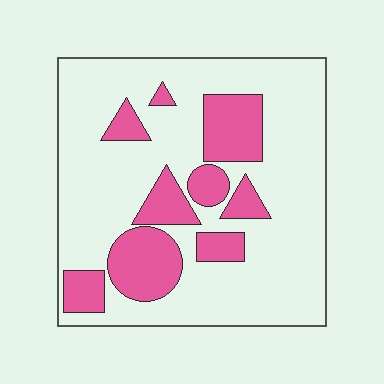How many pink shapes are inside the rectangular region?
9.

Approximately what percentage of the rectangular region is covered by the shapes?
Approximately 25%.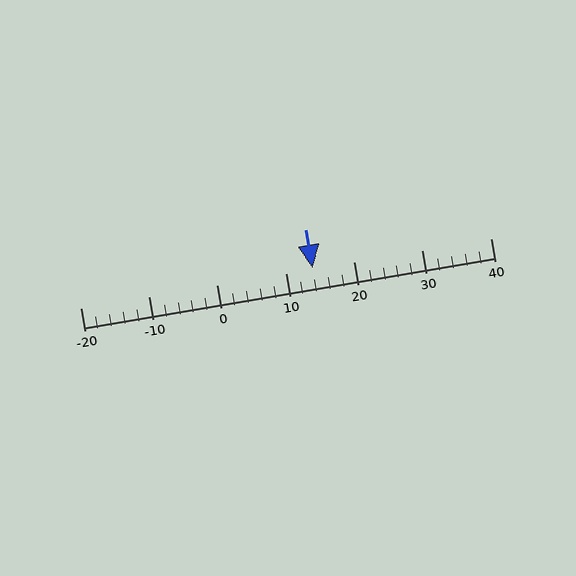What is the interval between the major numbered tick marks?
The major tick marks are spaced 10 units apart.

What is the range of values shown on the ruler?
The ruler shows values from -20 to 40.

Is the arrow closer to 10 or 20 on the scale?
The arrow is closer to 10.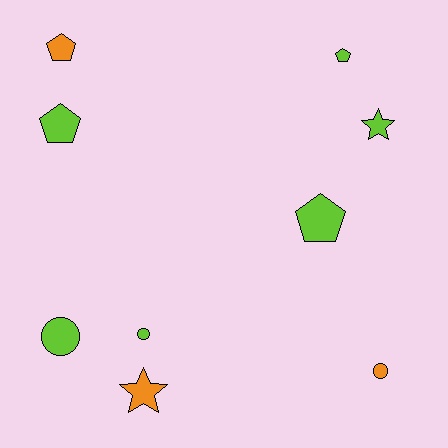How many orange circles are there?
There is 1 orange circle.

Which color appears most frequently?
Lime, with 6 objects.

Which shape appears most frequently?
Pentagon, with 4 objects.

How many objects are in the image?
There are 9 objects.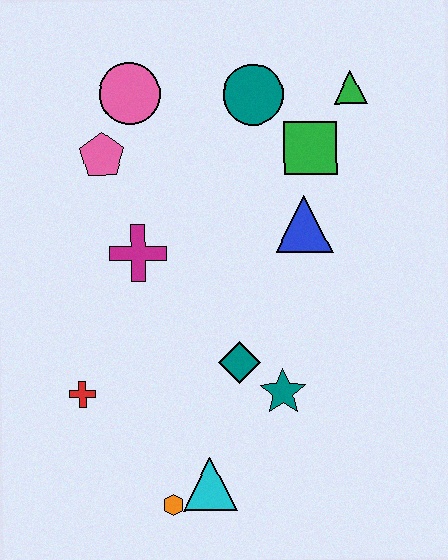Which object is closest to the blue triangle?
The green square is closest to the blue triangle.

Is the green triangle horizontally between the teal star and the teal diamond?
No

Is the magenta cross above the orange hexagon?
Yes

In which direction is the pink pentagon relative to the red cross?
The pink pentagon is above the red cross.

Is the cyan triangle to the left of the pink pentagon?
No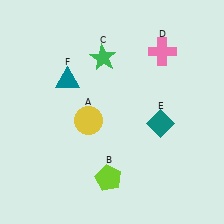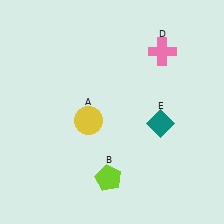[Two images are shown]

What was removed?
The green star (C), the teal triangle (F) were removed in Image 2.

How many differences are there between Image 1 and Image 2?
There are 2 differences between the two images.